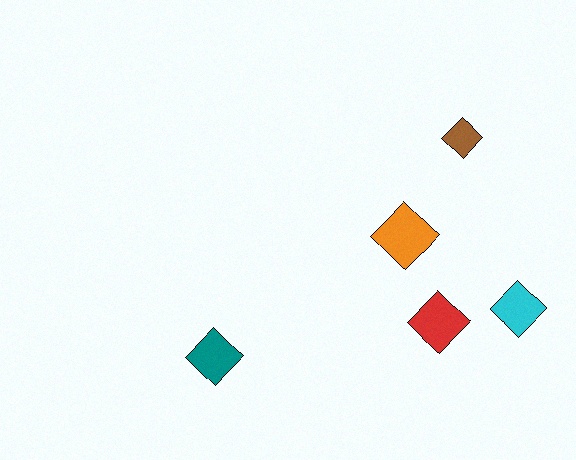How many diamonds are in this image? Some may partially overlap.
There are 5 diamonds.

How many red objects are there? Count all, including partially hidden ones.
There is 1 red object.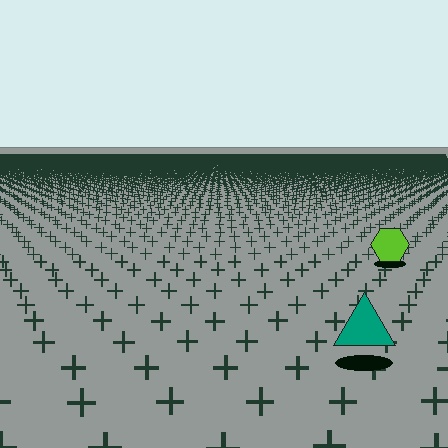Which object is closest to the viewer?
The teal triangle is closest. The texture marks near it are larger and more spread out.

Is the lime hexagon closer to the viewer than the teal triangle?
No. The teal triangle is closer — you can tell from the texture gradient: the ground texture is coarser near it.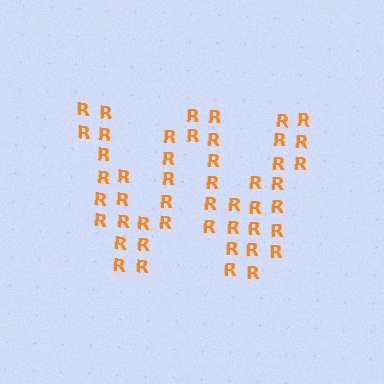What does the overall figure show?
The overall figure shows the letter W.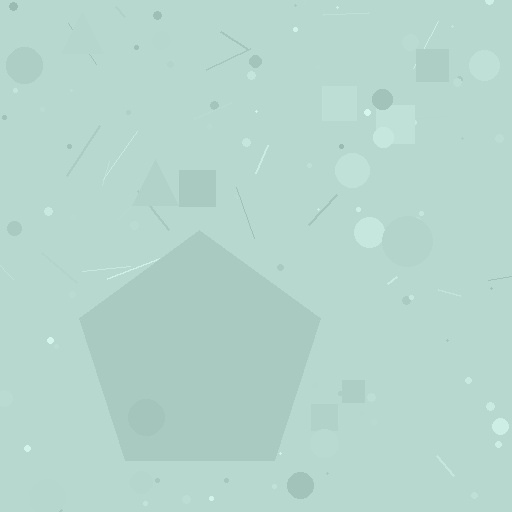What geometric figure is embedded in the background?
A pentagon is embedded in the background.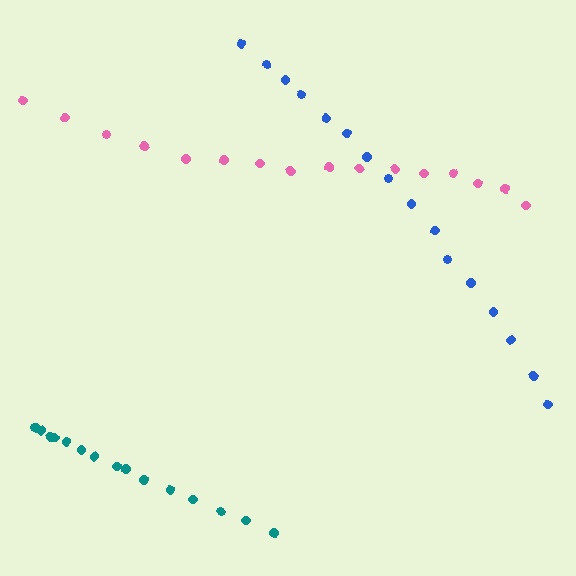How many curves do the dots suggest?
There are 3 distinct paths.